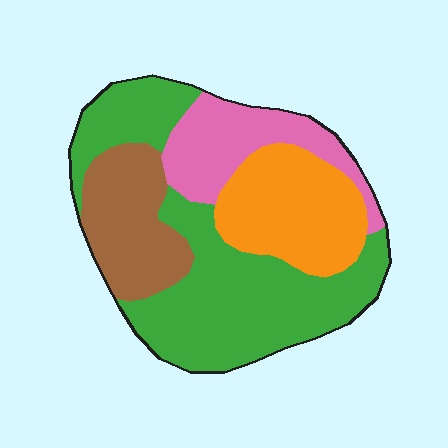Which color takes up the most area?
Green, at roughly 45%.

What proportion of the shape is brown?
Brown takes up between a sixth and a third of the shape.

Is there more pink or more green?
Green.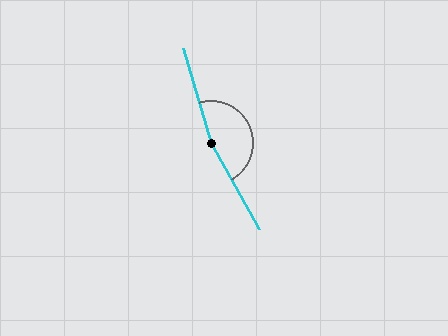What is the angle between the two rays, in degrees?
Approximately 167 degrees.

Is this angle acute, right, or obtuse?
It is obtuse.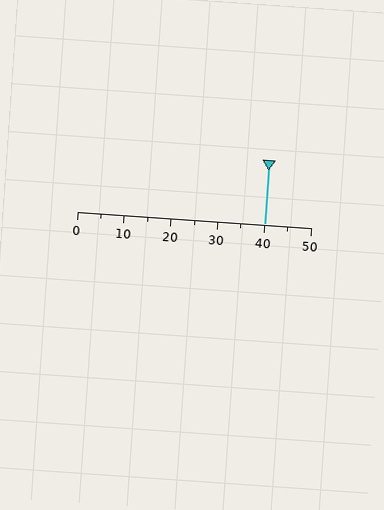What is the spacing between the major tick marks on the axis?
The major ticks are spaced 10 apart.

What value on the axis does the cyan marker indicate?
The marker indicates approximately 40.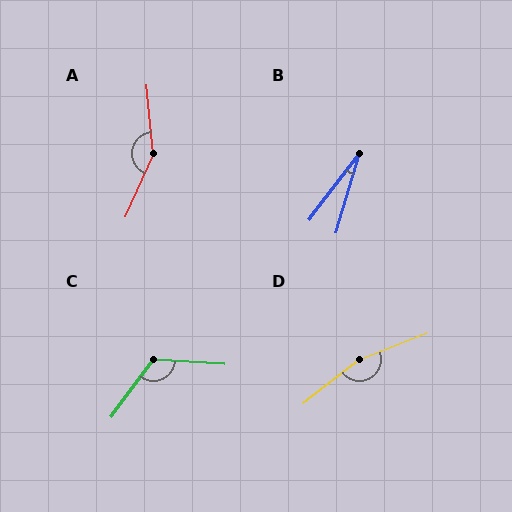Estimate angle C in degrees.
Approximately 123 degrees.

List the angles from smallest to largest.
B (21°), C (123°), A (150°), D (164°).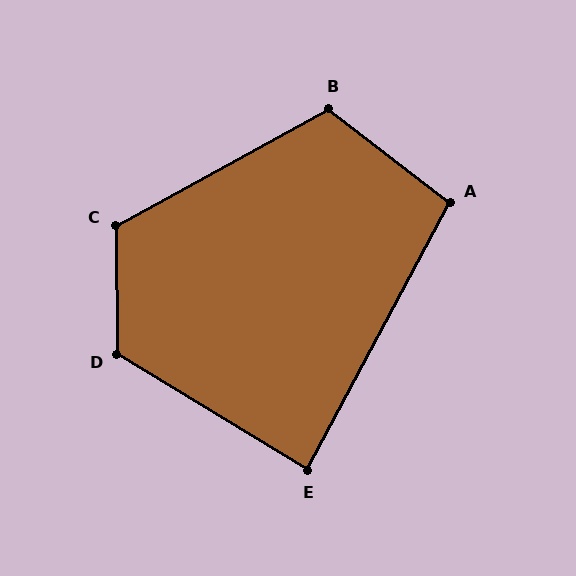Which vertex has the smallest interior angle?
E, at approximately 87 degrees.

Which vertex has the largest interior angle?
D, at approximately 122 degrees.